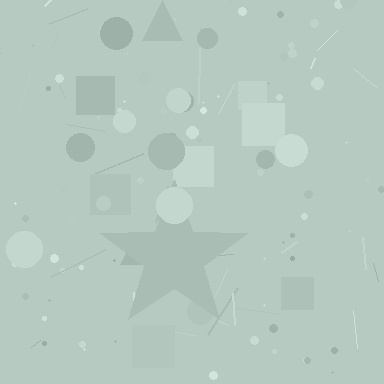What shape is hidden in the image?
A star is hidden in the image.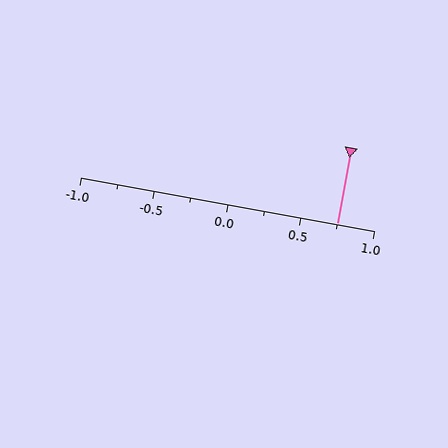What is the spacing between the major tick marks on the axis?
The major ticks are spaced 0.5 apart.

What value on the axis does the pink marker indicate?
The marker indicates approximately 0.75.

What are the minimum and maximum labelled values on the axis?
The axis runs from -1.0 to 1.0.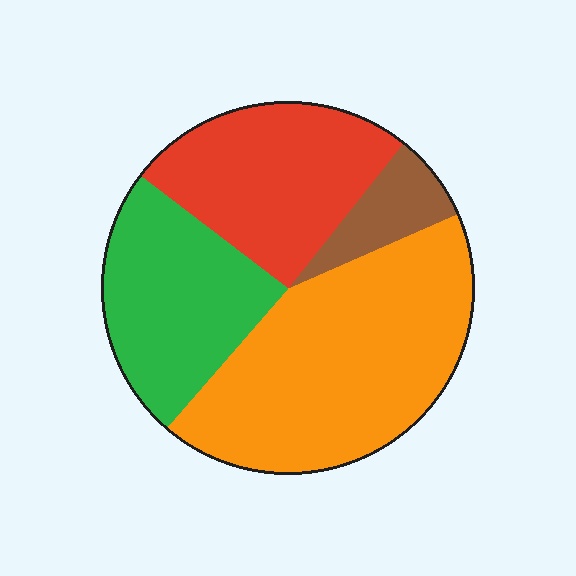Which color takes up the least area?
Brown, at roughly 10%.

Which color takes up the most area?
Orange, at roughly 45%.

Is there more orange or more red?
Orange.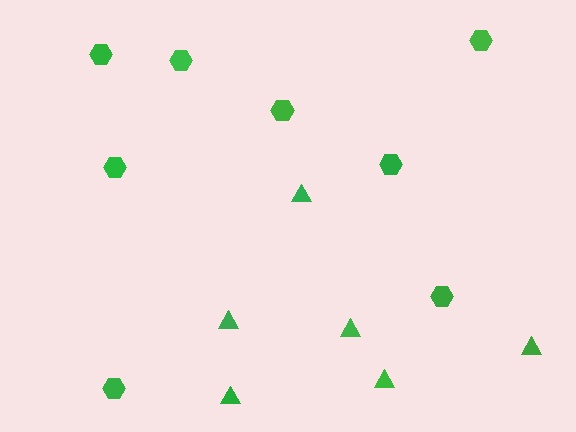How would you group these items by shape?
There are 2 groups: one group of triangles (6) and one group of hexagons (8).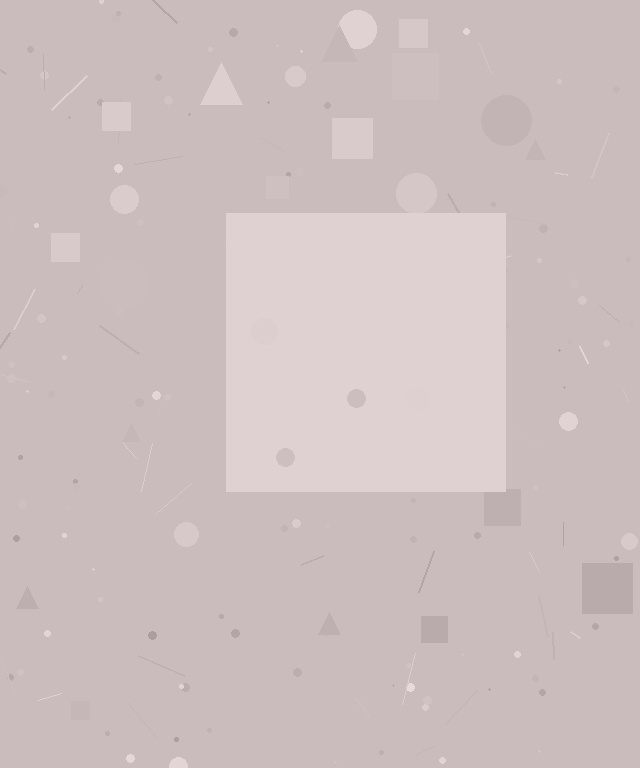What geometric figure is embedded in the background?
A square is embedded in the background.